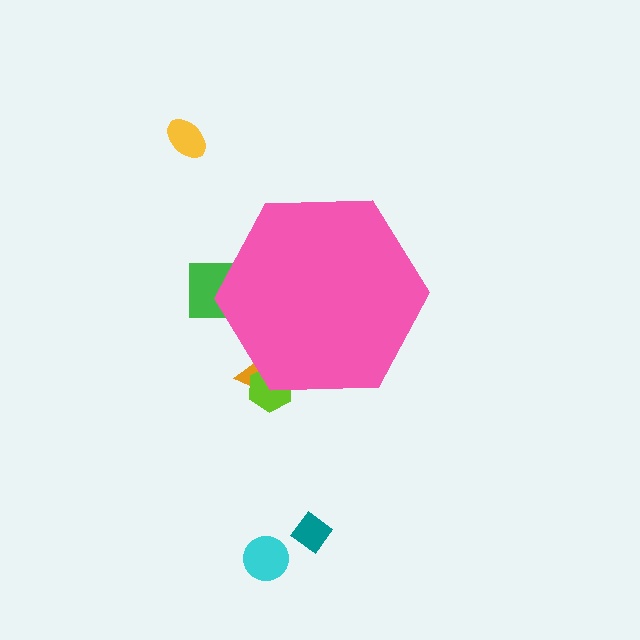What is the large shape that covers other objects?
A pink hexagon.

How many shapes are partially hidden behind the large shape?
3 shapes are partially hidden.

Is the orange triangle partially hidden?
Yes, the orange triangle is partially hidden behind the pink hexagon.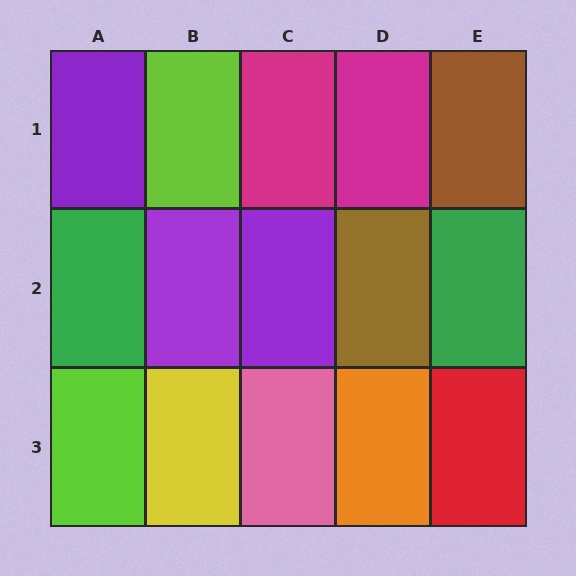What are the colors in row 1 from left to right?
Purple, lime, magenta, magenta, brown.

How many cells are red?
1 cell is red.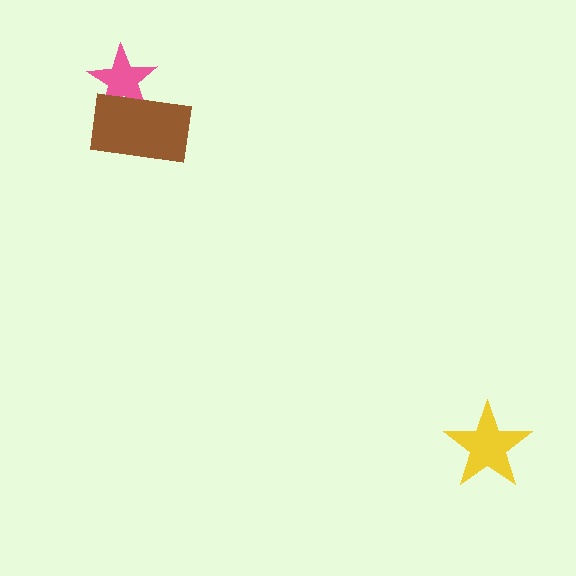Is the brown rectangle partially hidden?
No, no other shape covers it.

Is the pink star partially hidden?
Yes, it is partially covered by another shape.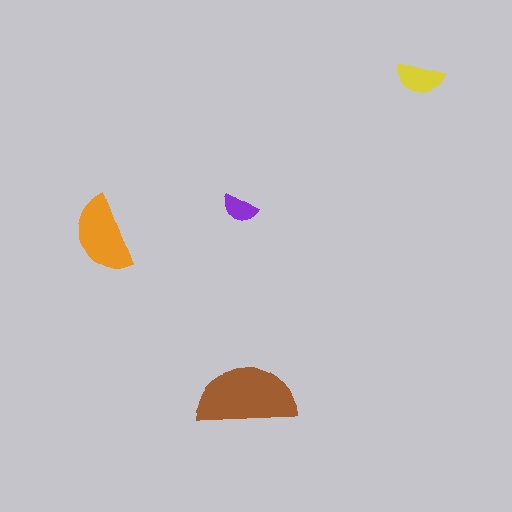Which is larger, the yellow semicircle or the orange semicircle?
The orange one.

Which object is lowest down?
The brown semicircle is bottommost.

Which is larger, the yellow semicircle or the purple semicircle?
The yellow one.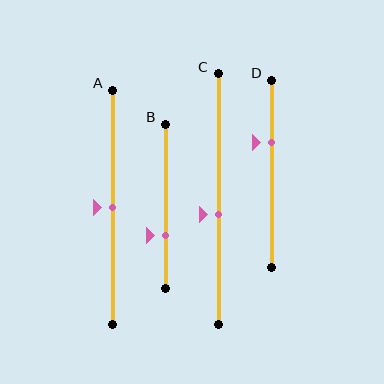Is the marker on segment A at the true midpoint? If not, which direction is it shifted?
Yes, the marker on segment A is at the true midpoint.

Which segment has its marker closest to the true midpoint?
Segment A has its marker closest to the true midpoint.